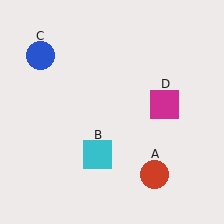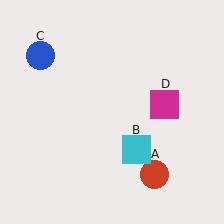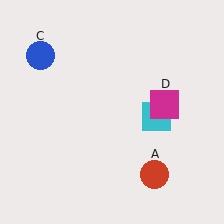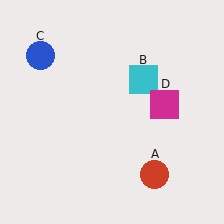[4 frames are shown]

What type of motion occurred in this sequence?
The cyan square (object B) rotated counterclockwise around the center of the scene.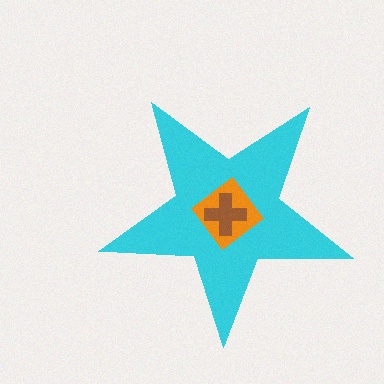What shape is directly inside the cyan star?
The orange diamond.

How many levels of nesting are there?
3.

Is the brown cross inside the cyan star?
Yes.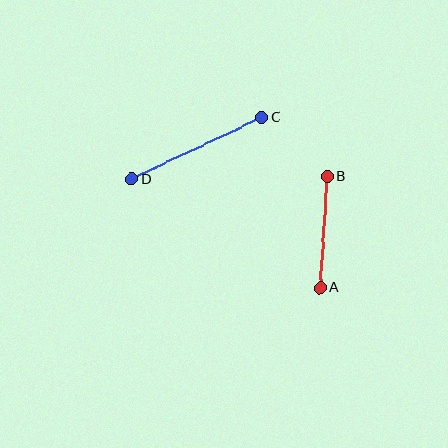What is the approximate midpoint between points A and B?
The midpoint is at approximately (323, 232) pixels.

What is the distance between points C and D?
The distance is approximately 144 pixels.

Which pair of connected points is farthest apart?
Points C and D are farthest apart.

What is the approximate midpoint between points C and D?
The midpoint is at approximately (197, 148) pixels.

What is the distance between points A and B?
The distance is approximately 112 pixels.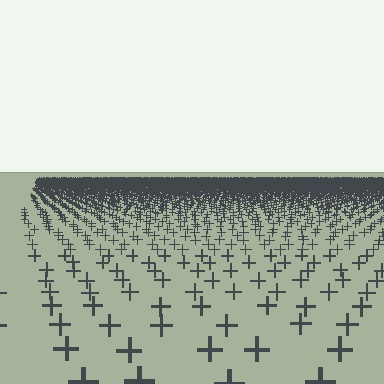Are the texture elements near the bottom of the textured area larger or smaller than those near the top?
Larger. Near the bottom, elements are closer to the viewer and appear at a bigger on-screen size.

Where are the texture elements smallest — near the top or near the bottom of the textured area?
Near the top.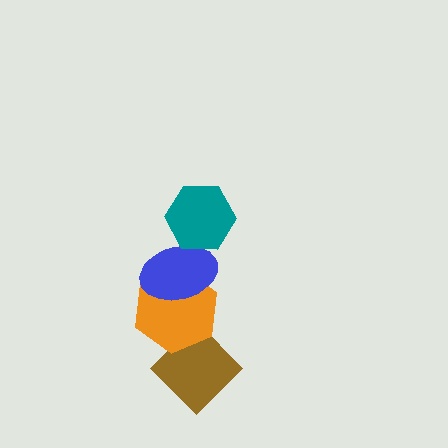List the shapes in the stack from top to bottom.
From top to bottom: the teal hexagon, the blue ellipse, the orange hexagon, the brown diamond.